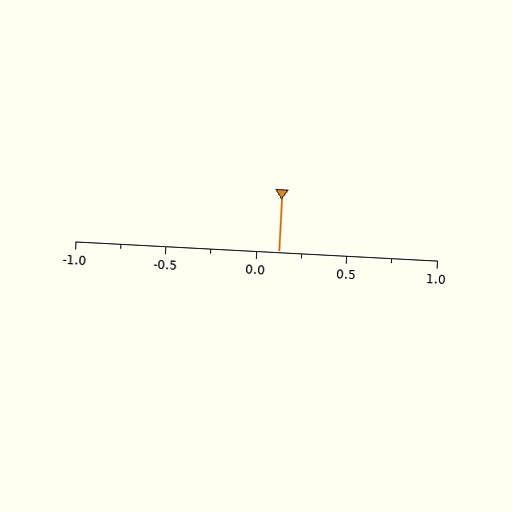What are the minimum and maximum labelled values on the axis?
The axis runs from -1.0 to 1.0.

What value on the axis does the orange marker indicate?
The marker indicates approximately 0.12.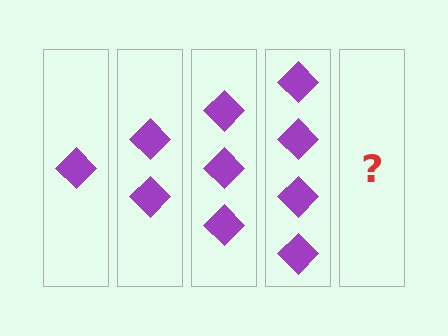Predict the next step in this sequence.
The next step is 5 diamonds.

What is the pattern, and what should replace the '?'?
The pattern is that each step adds one more diamond. The '?' should be 5 diamonds.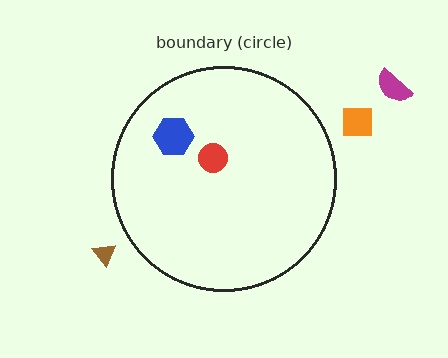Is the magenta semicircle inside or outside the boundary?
Outside.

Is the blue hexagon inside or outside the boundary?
Inside.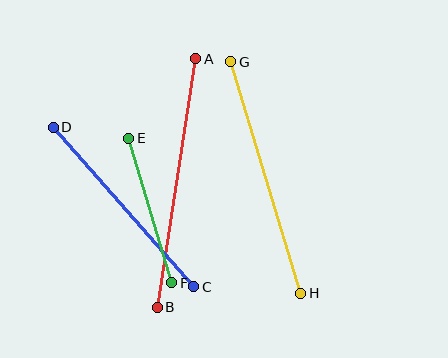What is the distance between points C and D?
The distance is approximately 213 pixels.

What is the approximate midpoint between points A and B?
The midpoint is at approximately (177, 183) pixels.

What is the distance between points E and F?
The distance is approximately 150 pixels.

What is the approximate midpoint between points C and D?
The midpoint is at approximately (123, 207) pixels.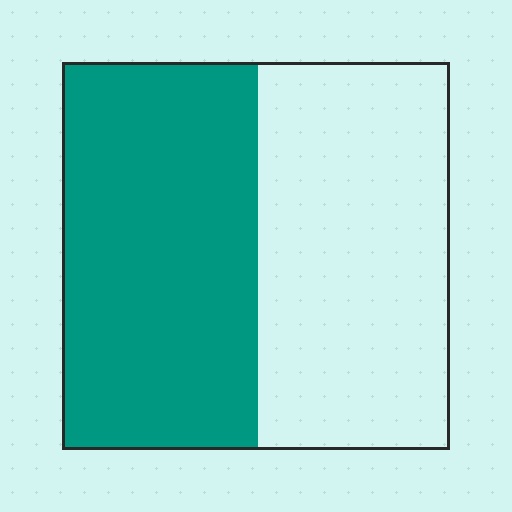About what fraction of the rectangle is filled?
About one half (1/2).